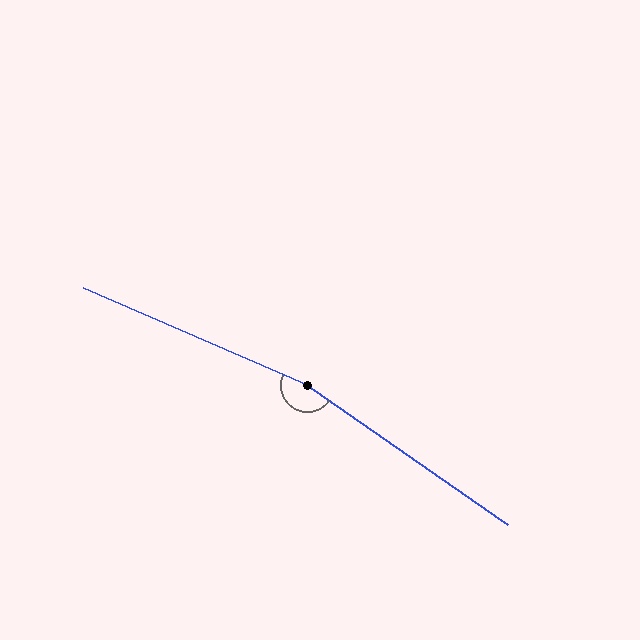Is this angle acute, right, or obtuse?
It is obtuse.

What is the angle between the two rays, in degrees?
Approximately 169 degrees.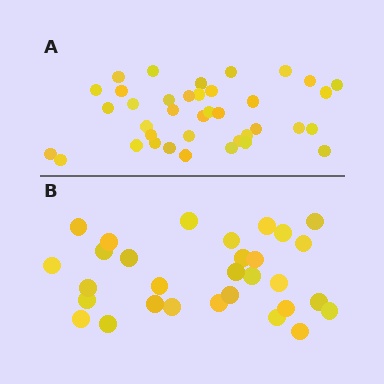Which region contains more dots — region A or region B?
Region A (the top region) has more dots.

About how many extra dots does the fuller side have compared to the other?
Region A has roughly 8 or so more dots than region B.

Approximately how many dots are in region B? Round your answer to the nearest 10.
About 30 dots.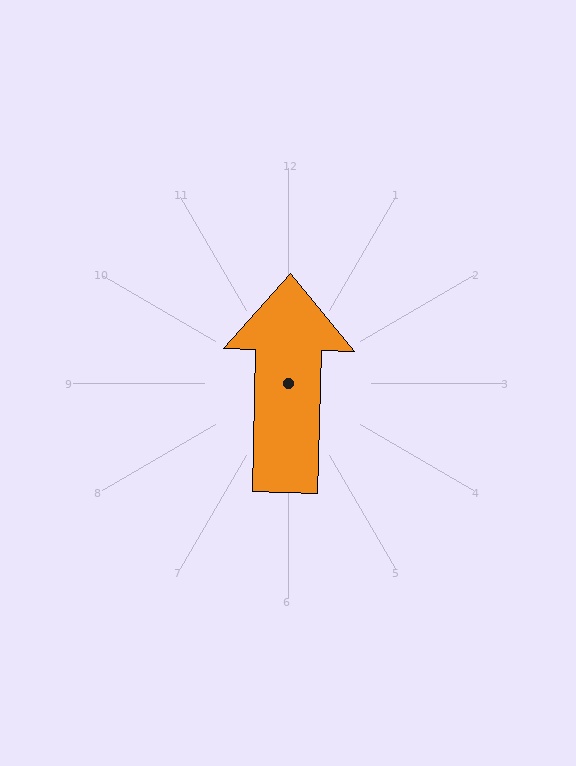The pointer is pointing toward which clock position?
Roughly 12 o'clock.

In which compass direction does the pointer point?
North.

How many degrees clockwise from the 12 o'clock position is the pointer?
Approximately 2 degrees.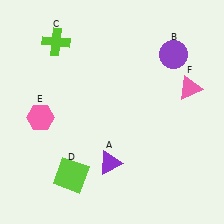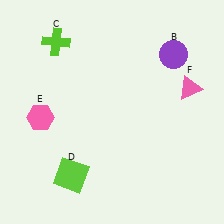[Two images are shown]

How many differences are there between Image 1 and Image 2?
There is 1 difference between the two images.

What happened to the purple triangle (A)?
The purple triangle (A) was removed in Image 2. It was in the bottom-left area of Image 1.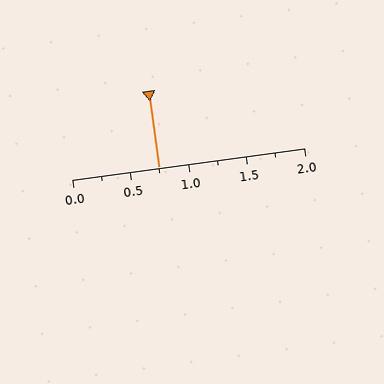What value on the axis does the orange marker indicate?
The marker indicates approximately 0.75.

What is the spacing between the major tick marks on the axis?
The major ticks are spaced 0.5 apart.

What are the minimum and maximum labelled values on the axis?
The axis runs from 0.0 to 2.0.